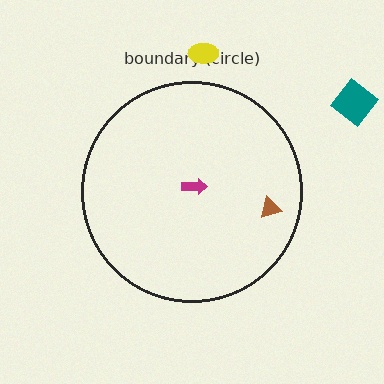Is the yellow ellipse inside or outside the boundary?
Outside.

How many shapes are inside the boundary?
2 inside, 2 outside.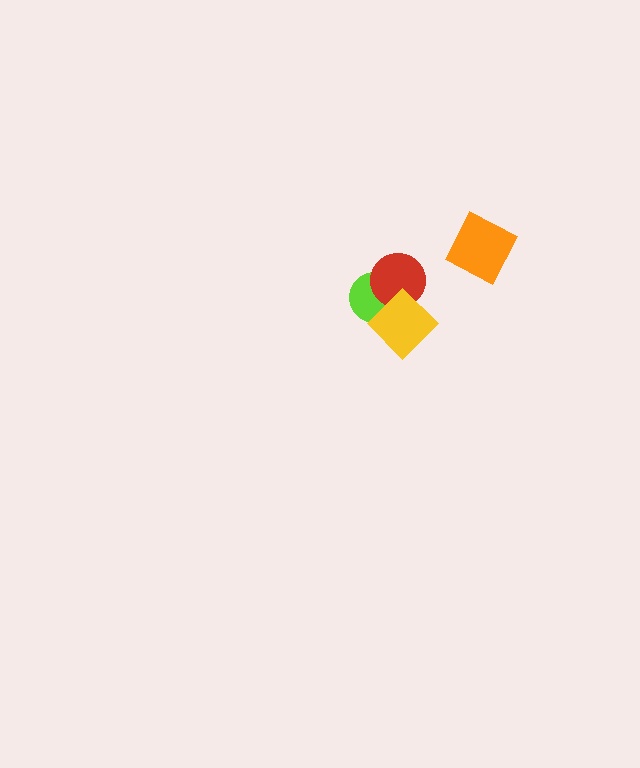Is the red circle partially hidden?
Yes, it is partially covered by another shape.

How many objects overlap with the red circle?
2 objects overlap with the red circle.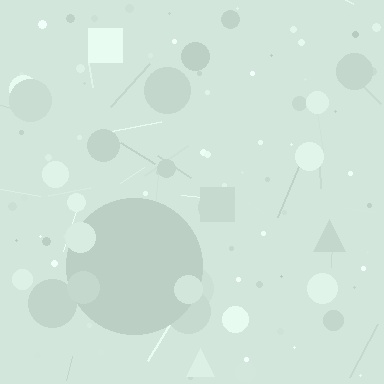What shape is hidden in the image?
A circle is hidden in the image.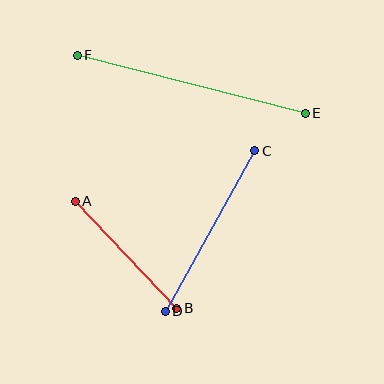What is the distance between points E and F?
The distance is approximately 235 pixels.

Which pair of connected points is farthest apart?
Points E and F are farthest apart.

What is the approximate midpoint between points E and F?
The midpoint is at approximately (191, 84) pixels.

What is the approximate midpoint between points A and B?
The midpoint is at approximately (126, 255) pixels.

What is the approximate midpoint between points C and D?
The midpoint is at approximately (210, 231) pixels.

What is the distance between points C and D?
The distance is approximately 184 pixels.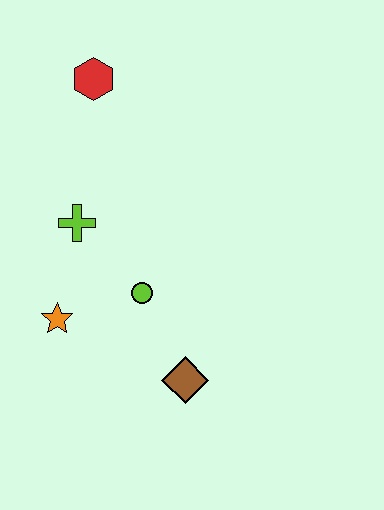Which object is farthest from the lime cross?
The brown diamond is farthest from the lime cross.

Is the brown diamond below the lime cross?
Yes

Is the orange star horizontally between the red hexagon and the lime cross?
No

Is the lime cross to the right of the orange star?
Yes